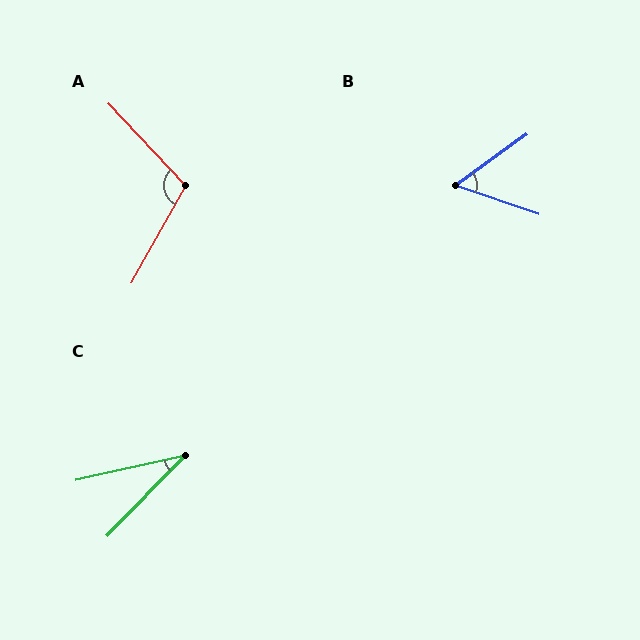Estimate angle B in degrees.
Approximately 54 degrees.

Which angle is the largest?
A, at approximately 107 degrees.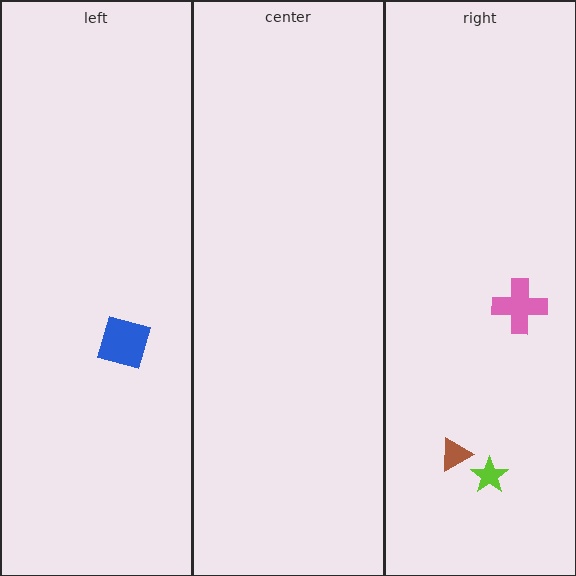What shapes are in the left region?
The blue square.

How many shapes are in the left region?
1.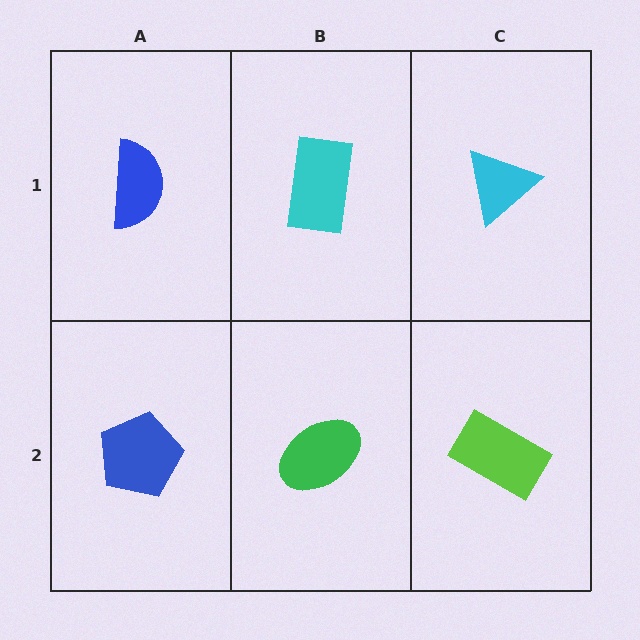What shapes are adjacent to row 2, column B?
A cyan rectangle (row 1, column B), a blue pentagon (row 2, column A), a lime rectangle (row 2, column C).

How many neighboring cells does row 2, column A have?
2.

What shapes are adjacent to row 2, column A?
A blue semicircle (row 1, column A), a green ellipse (row 2, column B).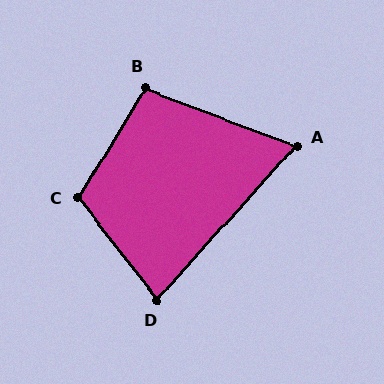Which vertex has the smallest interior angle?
A, at approximately 69 degrees.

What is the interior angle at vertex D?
Approximately 80 degrees (acute).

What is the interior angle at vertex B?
Approximately 100 degrees (obtuse).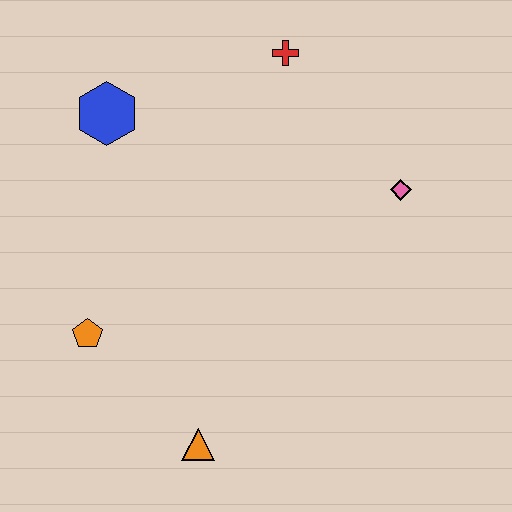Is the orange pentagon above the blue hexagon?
No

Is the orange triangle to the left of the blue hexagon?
No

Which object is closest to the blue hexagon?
The red cross is closest to the blue hexagon.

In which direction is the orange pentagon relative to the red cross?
The orange pentagon is below the red cross.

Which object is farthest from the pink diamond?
The orange pentagon is farthest from the pink diamond.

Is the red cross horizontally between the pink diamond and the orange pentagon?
Yes